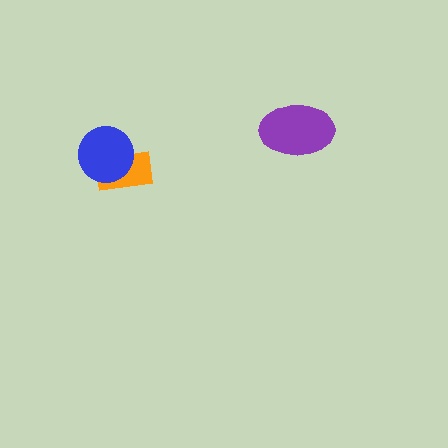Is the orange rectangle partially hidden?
Yes, it is partially covered by another shape.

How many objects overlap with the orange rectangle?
1 object overlaps with the orange rectangle.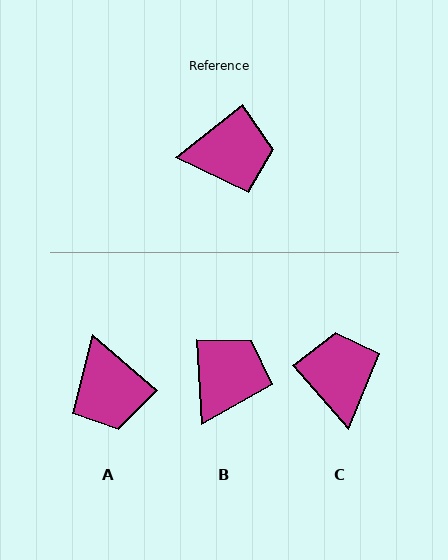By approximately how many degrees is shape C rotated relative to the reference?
Approximately 93 degrees counter-clockwise.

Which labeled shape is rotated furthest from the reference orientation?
C, about 93 degrees away.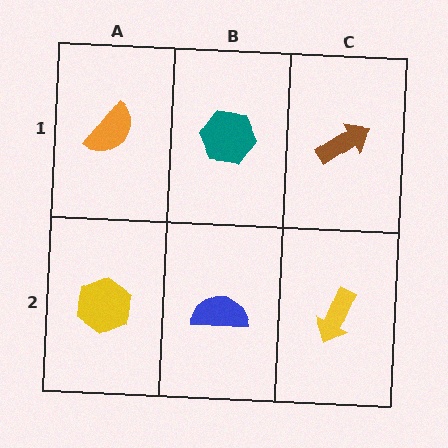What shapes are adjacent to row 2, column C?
A brown arrow (row 1, column C), a blue semicircle (row 2, column B).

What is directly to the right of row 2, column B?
A yellow arrow.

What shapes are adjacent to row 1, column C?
A yellow arrow (row 2, column C), a teal hexagon (row 1, column B).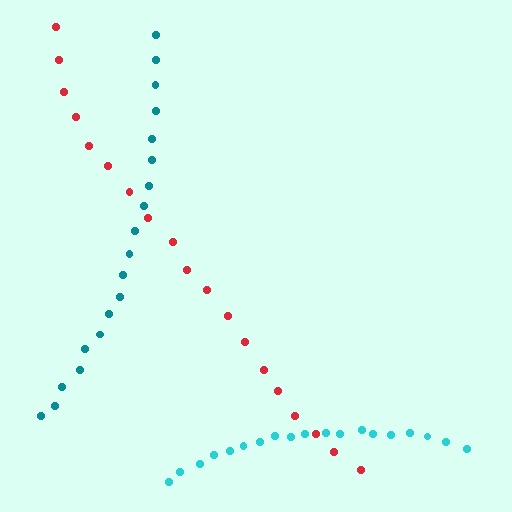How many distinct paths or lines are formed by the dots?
There are 3 distinct paths.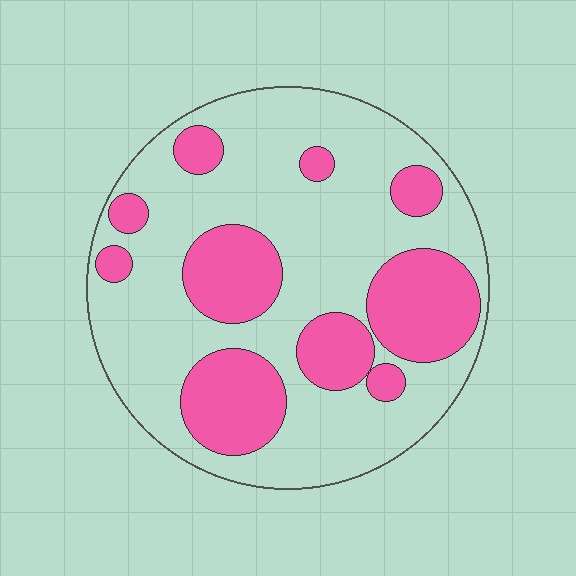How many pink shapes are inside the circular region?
10.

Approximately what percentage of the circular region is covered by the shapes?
Approximately 30%.